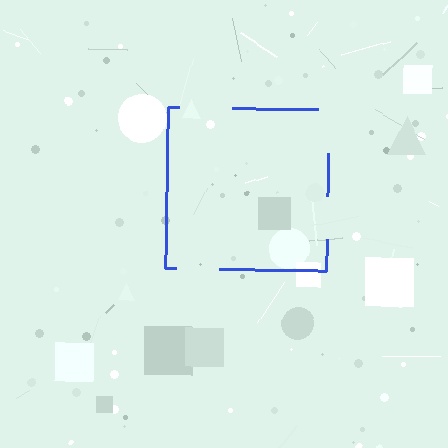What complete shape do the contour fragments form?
The contour fragments form a square.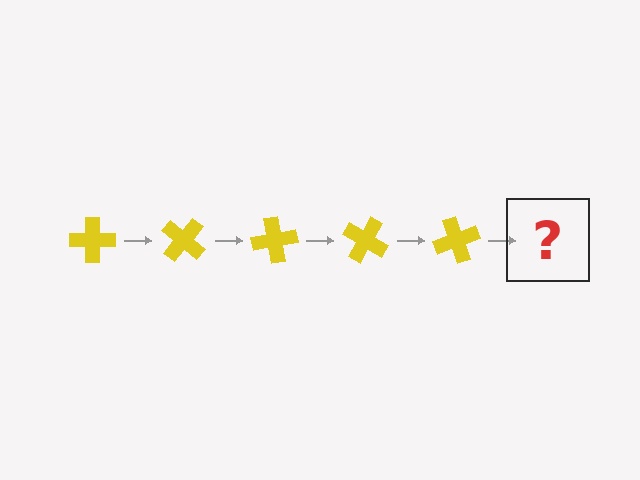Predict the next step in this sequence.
The next step is a yellow cross rotated 200 degrees.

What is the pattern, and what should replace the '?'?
The pattern is that the cross rotates 40 degrees each step. The '?' should be a yellow cross rotated 200 degrees.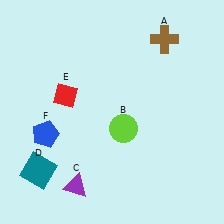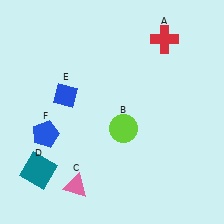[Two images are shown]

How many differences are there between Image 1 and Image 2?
There are 3 differences between the two images.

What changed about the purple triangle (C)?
In Image 1, C is purple. In Image 2, it changed to pink.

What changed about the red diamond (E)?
In Image 1, E is red. In Image 2, it changed to blue.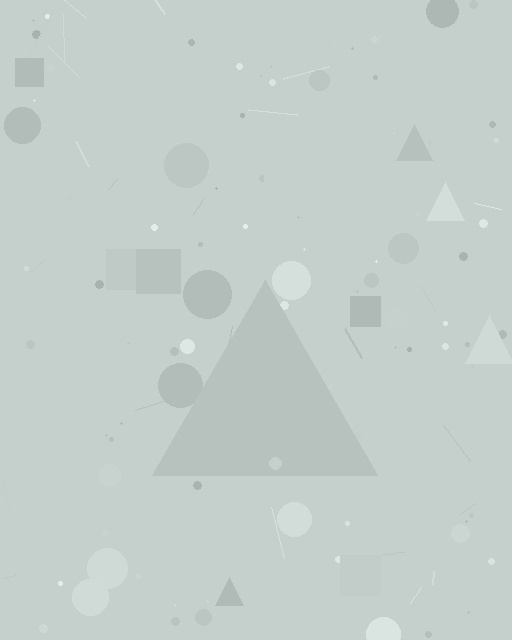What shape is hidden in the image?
A triangle is hidden in the image.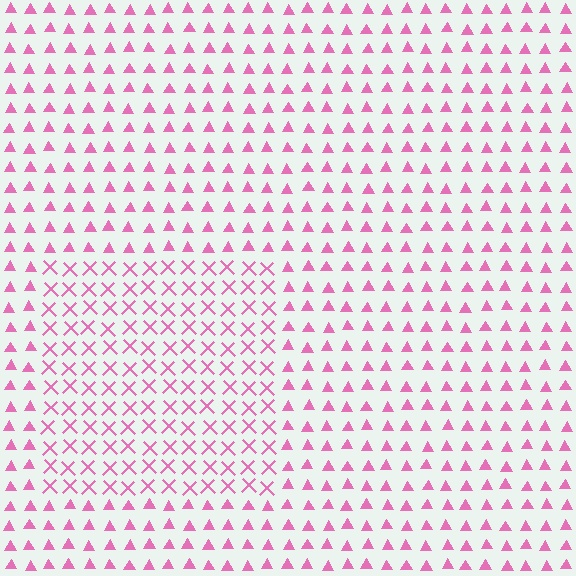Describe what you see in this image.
The image is filled with small pink elements arranged in a uniform grid. A rectangle-shaped region contains X marks, while the surrounding area contains triangles. The boundary is defined purely by the change in element shape.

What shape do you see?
I see a rectangle.